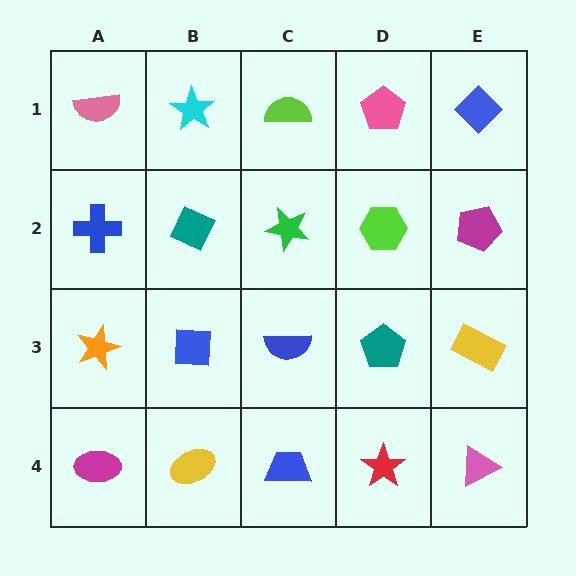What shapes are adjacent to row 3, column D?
A lime hexagon (row 2, column D), a red star (row 4, column D), a blue semicircle (row 3, column C), a yellow rectangle (row 3, column E).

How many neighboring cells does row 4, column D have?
3.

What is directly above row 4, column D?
A teal pentagon.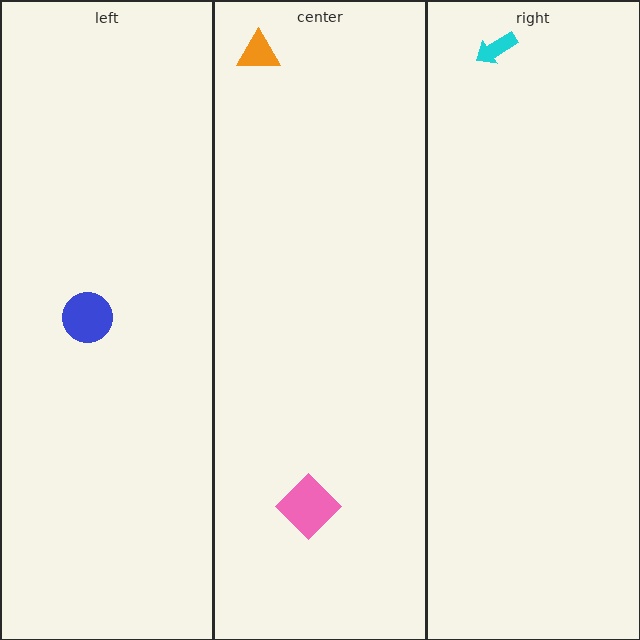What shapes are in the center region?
The orange triangle, the pink diamond.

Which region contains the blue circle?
The left region.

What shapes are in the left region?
The blue circle.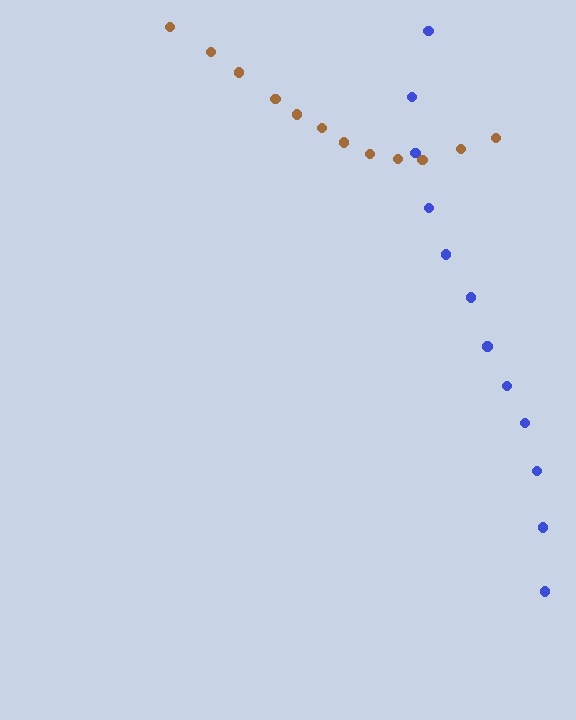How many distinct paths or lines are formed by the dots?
There are 2 distinct paths.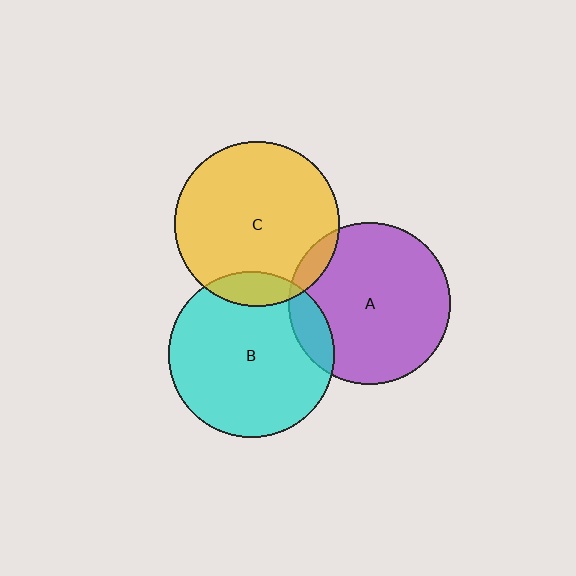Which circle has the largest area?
Circle C (yellow).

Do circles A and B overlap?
Yes.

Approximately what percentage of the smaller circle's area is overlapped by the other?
Approximately 10%.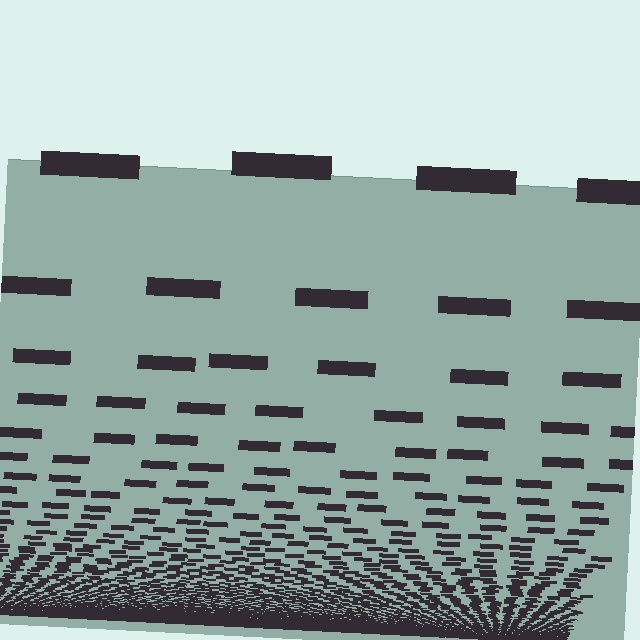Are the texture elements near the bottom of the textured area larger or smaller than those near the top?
Smaller. The gradient is inverted — elements near the bottom are smaller and denser.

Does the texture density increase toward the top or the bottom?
Density increases toward the bottom.